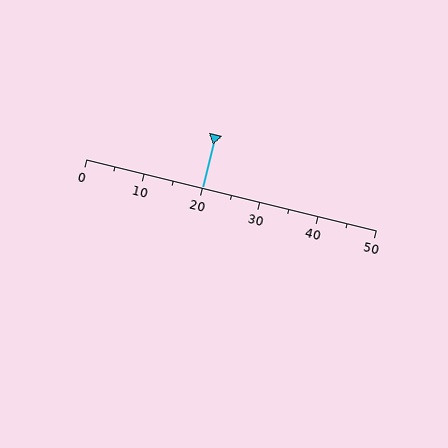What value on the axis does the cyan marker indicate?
The marker indicates approximately 20.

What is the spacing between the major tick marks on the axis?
The major ticks are spaced 10 apart.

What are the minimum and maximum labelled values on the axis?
The axis runs from 0 to 50.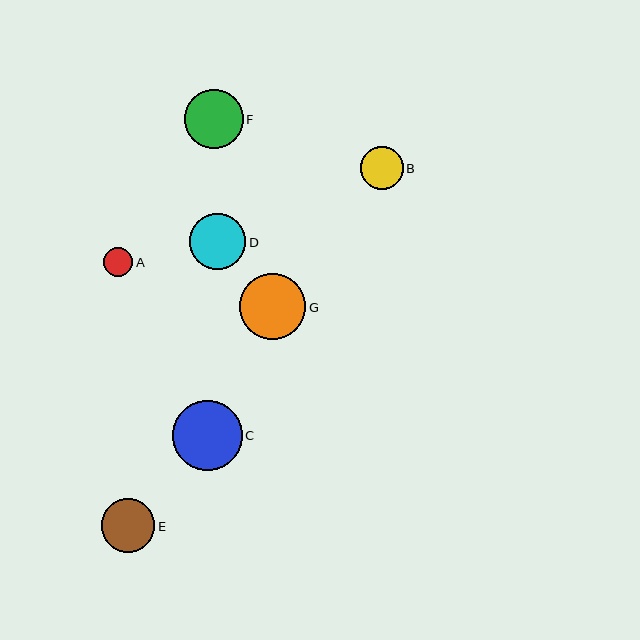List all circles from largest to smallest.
From largest to smallest: C, G, F, D, E, B, A.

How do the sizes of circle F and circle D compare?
Circle F and circle D are approximately the same size.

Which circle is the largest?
Circle C is the largest with a size of approximately 69 pixels.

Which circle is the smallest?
Circle A is the smallest with a size of approximately 29 pixels.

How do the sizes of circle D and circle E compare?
Circle D and circle E are approximately the same size.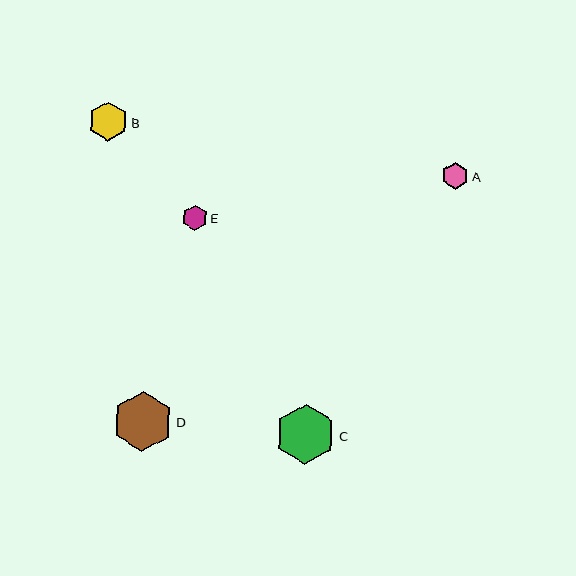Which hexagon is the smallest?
Hexagon E is the smallest with a size of approximately 25 pixels.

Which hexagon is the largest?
Hexagon C is the largest with a size of approximately 61 pixels.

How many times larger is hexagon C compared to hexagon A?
Hexagon C is approximately 2.2 times the size of hexagon A.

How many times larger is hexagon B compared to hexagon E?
Hexagon B is approximately 1.6 times the size of hexagon E.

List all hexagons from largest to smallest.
From largest to smallest: C, D, B, A, E.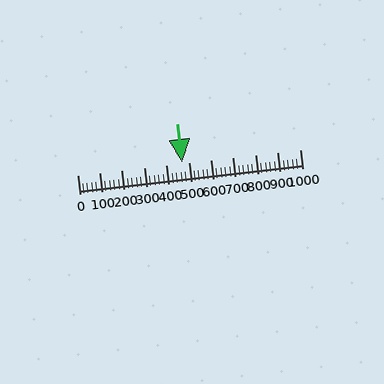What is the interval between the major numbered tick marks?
The major tick marks are spaced 100 units apart.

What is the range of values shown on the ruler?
The ruler shows values from 0 to 1000.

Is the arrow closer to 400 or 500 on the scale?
The arrow is closer to 500.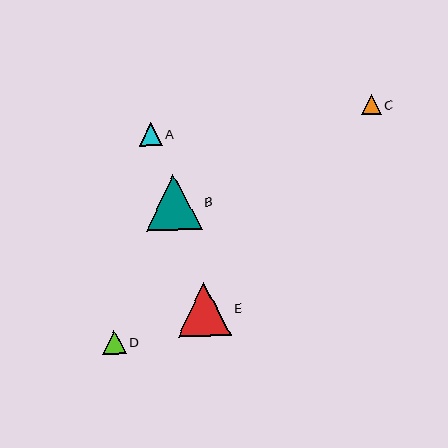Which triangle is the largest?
Triangle B is the largest with a size of approximately 56 pixels.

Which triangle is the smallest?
Triangle C is the smallest with a size of approximately 19 pixels.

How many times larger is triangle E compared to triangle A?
Triangle E is approximately 2.3 times the size of triangle A.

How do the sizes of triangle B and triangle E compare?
Triangle B and triangle E are approximately the same size.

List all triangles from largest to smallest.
From largest to smallest: B, E, D, A, C.